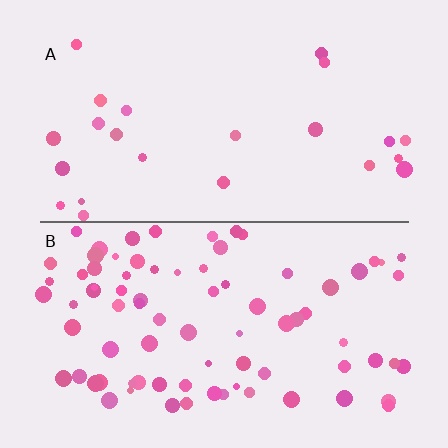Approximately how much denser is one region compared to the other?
Approximately 3.5× — region B over region A.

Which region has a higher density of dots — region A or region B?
B (the bottom).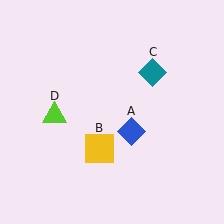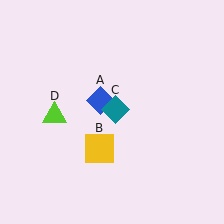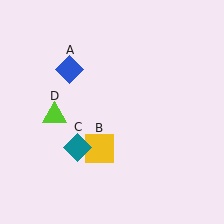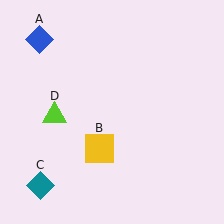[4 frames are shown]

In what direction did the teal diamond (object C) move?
The teal diamond (object C) moved down and to the left.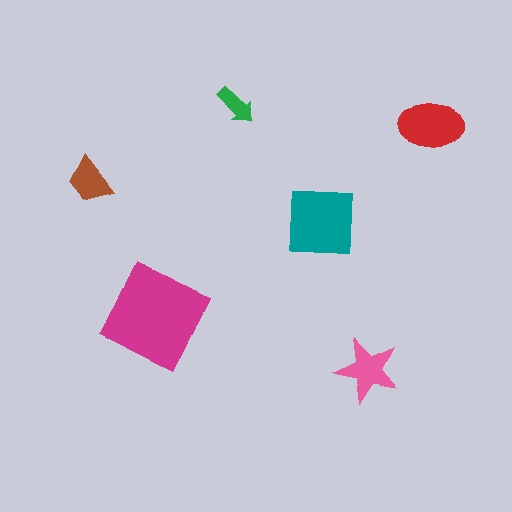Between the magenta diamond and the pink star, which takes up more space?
The magenta diamond.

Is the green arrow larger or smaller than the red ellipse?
Smaller.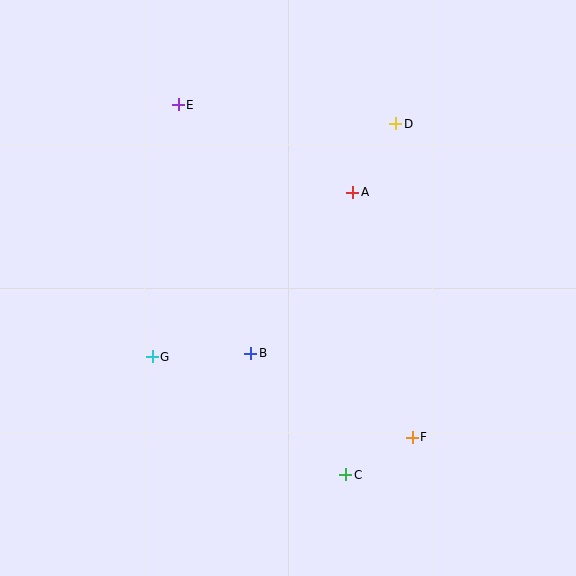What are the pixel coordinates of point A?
Point A is at (353, 192).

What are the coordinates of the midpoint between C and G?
The midpoint between C and G is at (249, 416).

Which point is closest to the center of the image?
Point B at (251, 353) is closest to the center.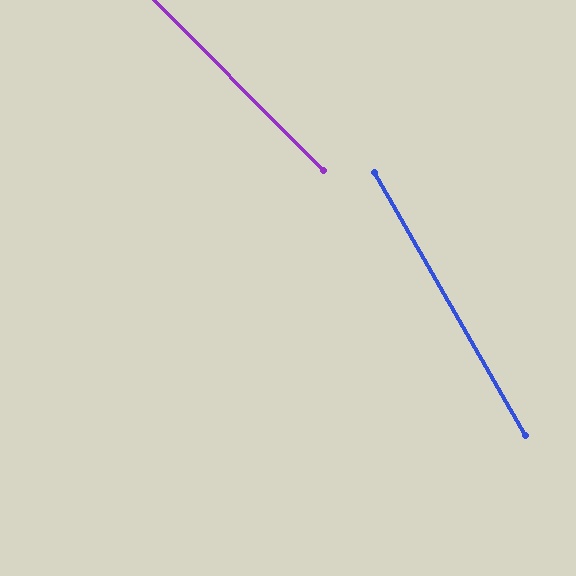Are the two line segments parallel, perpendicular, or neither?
Neither parallel nor perpendicular — they differ by about 15°.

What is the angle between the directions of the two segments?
Approximately 15 degrees.